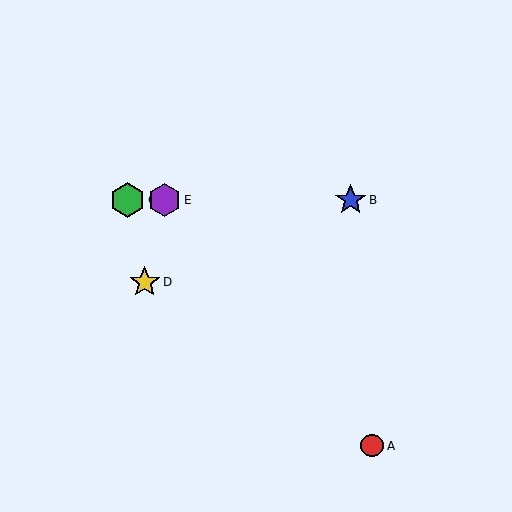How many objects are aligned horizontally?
3 objects (B, C, E) are aligned horizontally.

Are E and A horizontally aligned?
No, E is at y≈200 and A is at y≈446.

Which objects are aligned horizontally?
Objects B, C, E are aligned horizontally.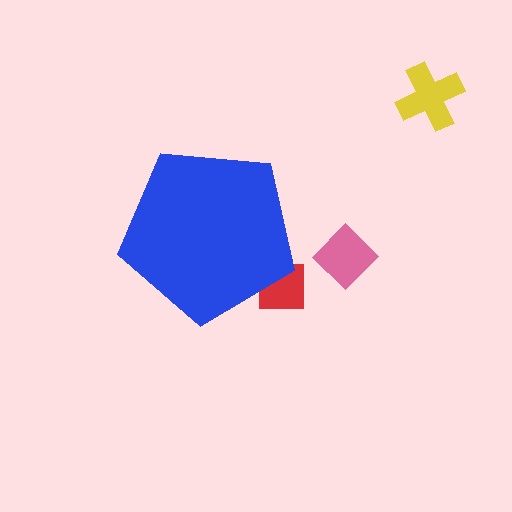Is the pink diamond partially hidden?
No, the pink diamond is fully visible.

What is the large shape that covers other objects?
A blue pentagon.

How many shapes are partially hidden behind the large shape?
1 shape is partially hidden.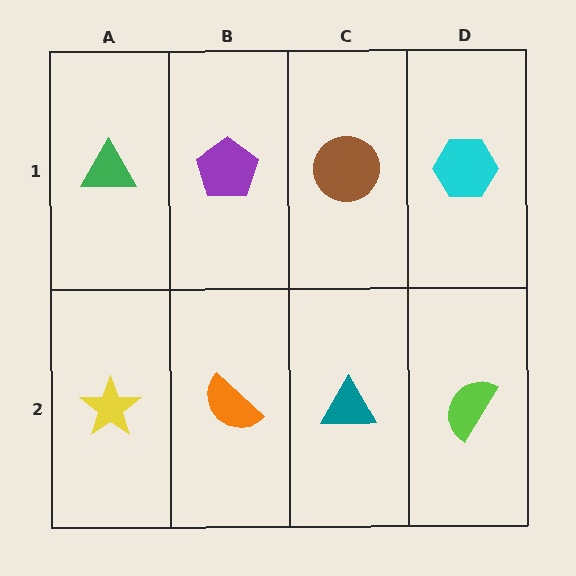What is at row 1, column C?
A brown circle.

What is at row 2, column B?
An orange semicircle.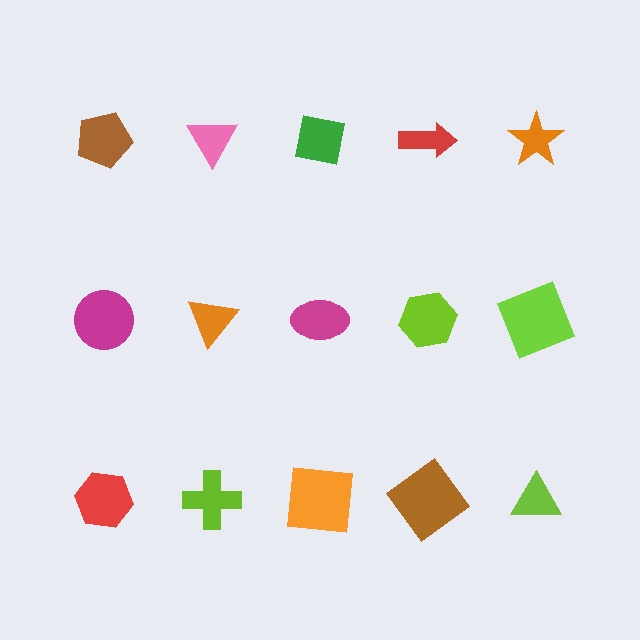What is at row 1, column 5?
An orange star.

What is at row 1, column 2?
A pink triangle.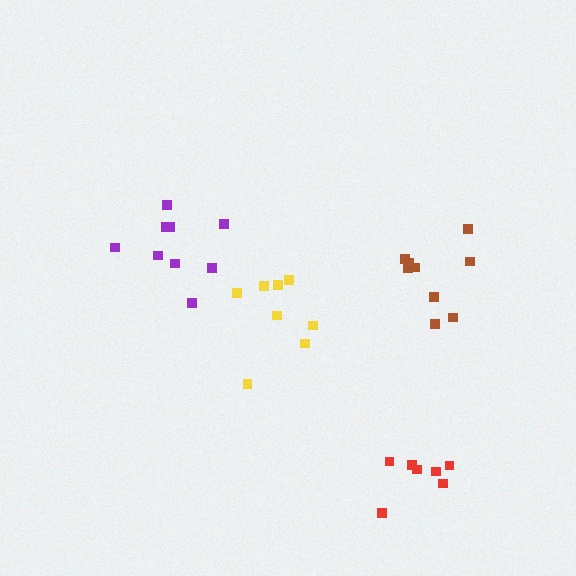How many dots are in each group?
Group 1: 9 dots, Group 2: 8 dots, Group 3: 7 dots, Group 4: 9 dots (33 total).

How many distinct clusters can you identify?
There are 4 distinct clusters.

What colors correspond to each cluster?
The clusters are colored: brown, yellow, red, purple.